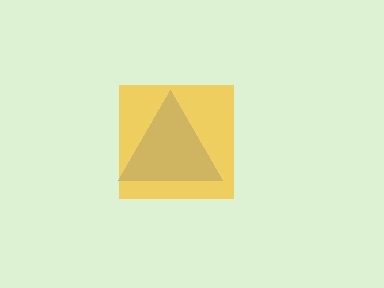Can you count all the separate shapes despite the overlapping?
Yes, there are 2 separate shapes.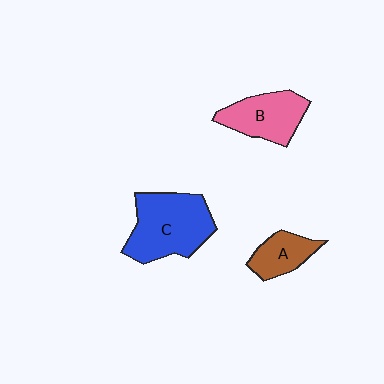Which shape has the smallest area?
Shape A (brown).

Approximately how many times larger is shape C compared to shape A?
Approximately 2.2 times.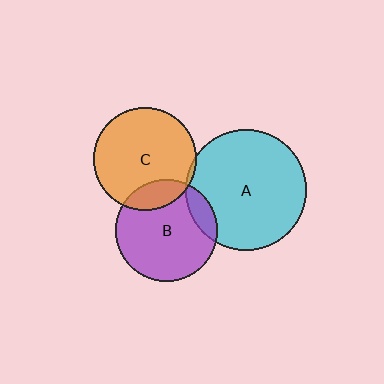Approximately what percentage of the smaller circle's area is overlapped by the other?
Approximately 15%.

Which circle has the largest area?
Circle A (cyan).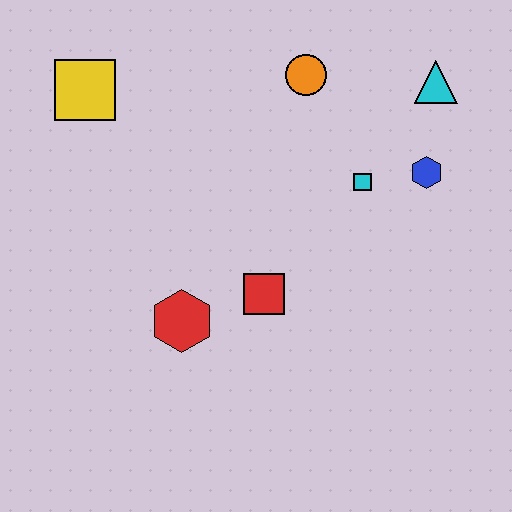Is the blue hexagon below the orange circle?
Yes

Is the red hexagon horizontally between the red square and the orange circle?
No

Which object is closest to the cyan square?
The blue hexagon is closest to the cyan square.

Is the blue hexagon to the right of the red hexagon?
Yes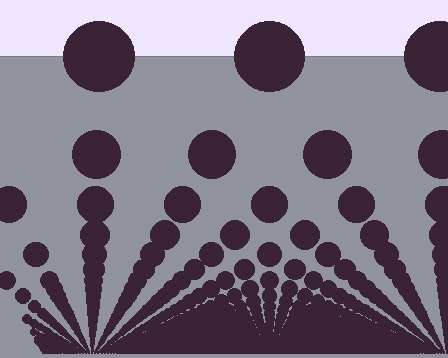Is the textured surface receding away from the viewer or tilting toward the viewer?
The surface appears to tilt toward the viewer. Texture elements get larger and sparser toward the top.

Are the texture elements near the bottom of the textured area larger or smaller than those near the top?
Smaller. The gradient is inverted — elements near the bottom are smaller and denser.